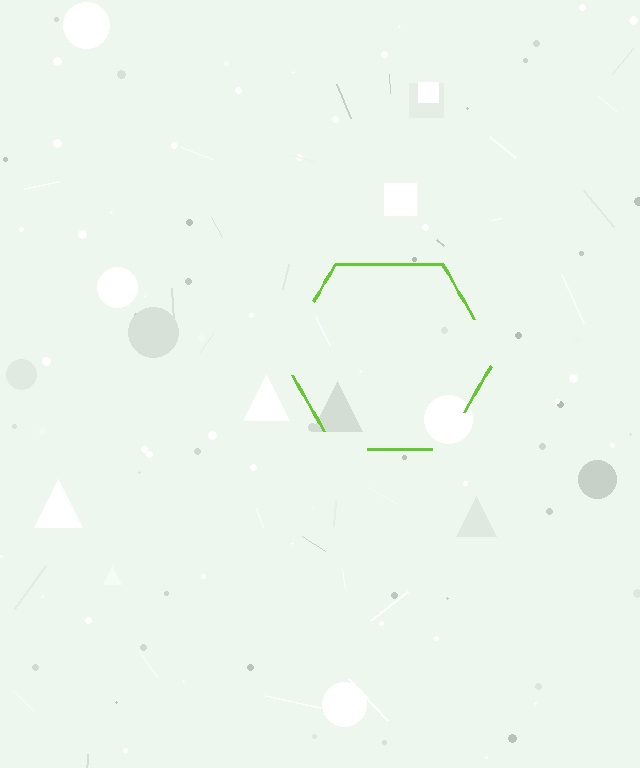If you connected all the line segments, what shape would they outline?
They would outline a hexagon.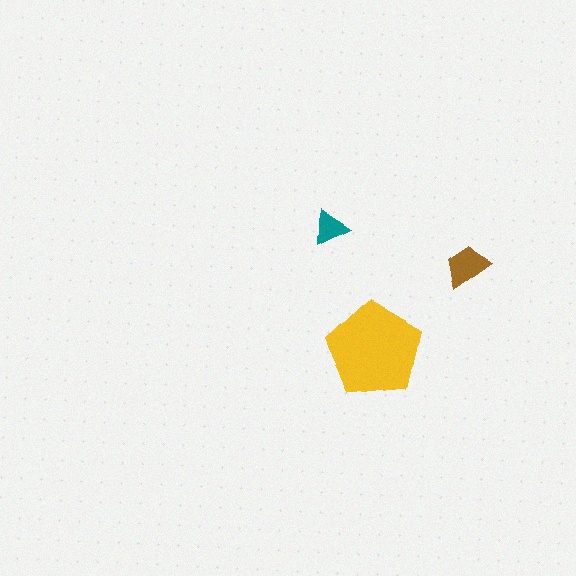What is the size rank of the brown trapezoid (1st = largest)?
2nd.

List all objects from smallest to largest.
The teal triangle, the brown trapezoid, the yellow pentagon.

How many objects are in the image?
There are 3 objects in the image.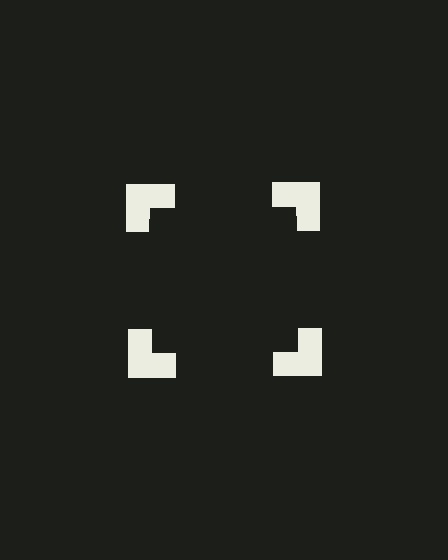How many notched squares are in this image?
There are 4 — one at each vertex of the illusory square.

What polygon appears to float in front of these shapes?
An illusory square — its edges are inferred from the aligned wedge cuts in the notched squares, not physically drawn.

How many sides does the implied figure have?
4 sides.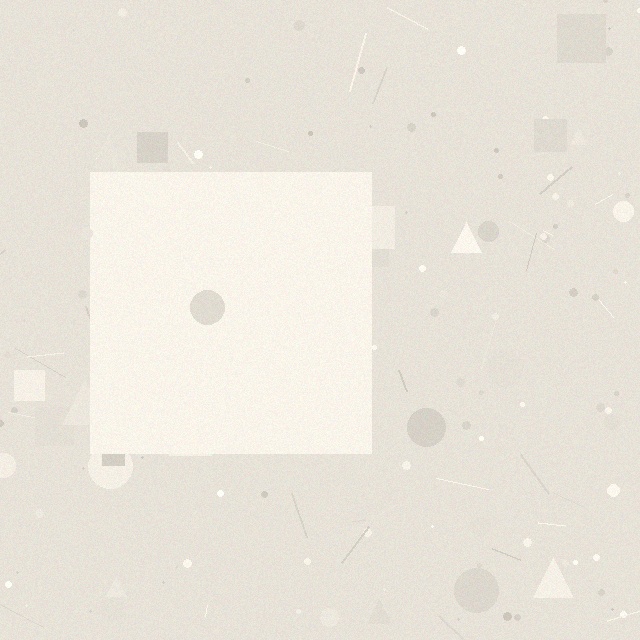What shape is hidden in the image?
A square is hidden in the image.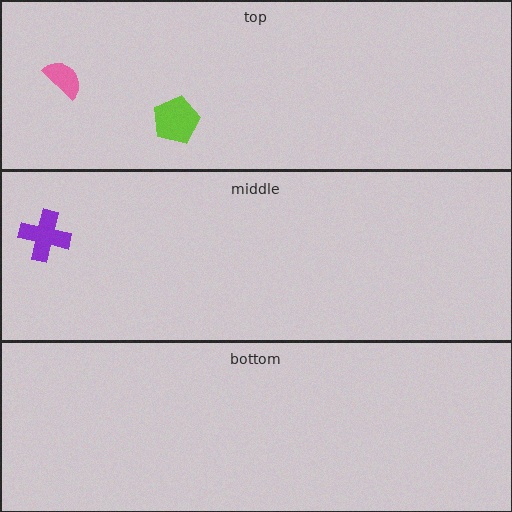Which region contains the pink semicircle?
The top region.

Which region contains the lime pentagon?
The top region.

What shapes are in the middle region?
The purple cross.